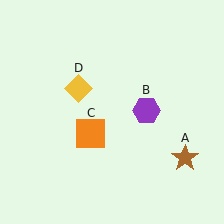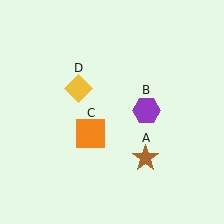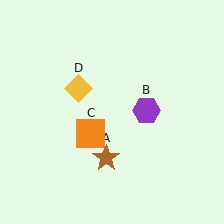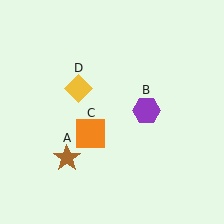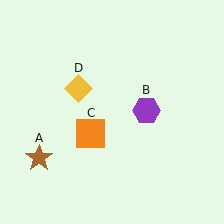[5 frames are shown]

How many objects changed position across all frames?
1 object changed position: brown star (object A).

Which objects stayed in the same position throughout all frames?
Purple hexagon (object B) and orange square (object C) and yellow diamond (object D) remained stationary.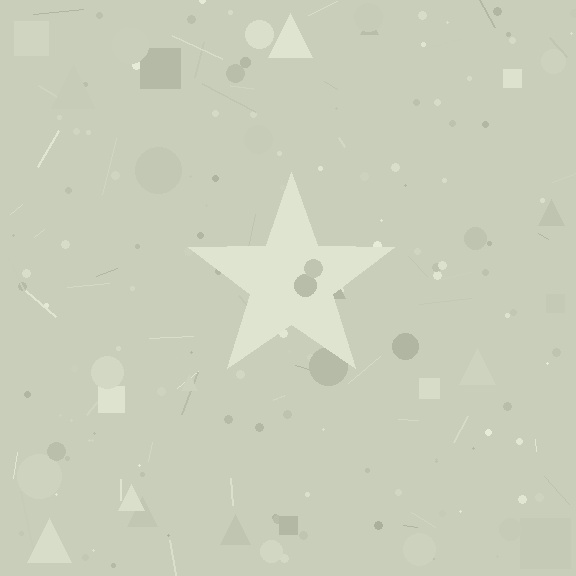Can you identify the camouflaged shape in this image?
The camouflaged shape is a star.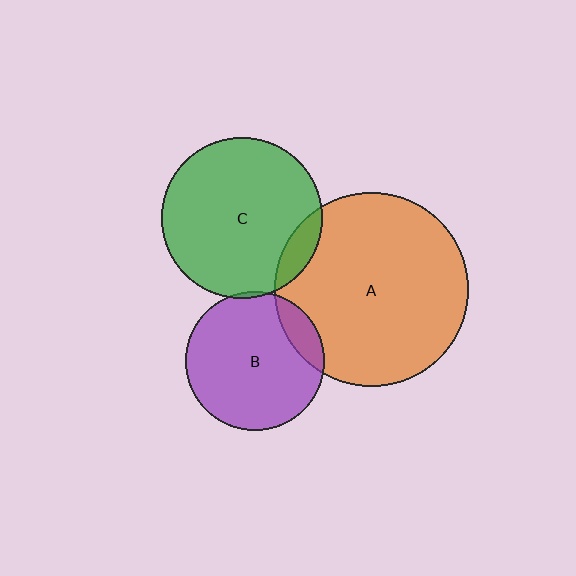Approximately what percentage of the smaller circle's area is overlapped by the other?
Approximately 15%.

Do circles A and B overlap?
Yes.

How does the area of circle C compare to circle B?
Approximately 1.3 times.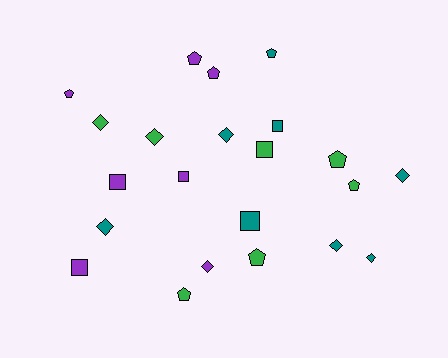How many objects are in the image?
There are 22 objects.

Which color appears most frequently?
Teal, with 8 objects.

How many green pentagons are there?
There are 4 green pentagons.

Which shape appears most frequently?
Diamond, with 8 objects.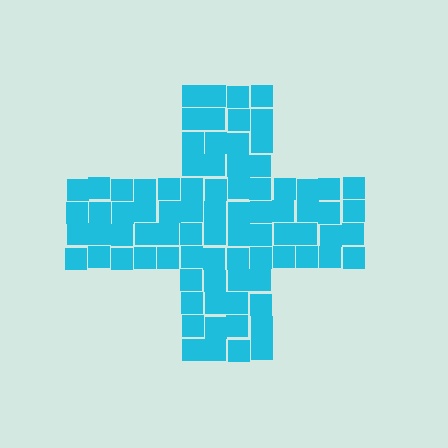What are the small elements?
The small elements are squares.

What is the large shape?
The large shape is a cross.